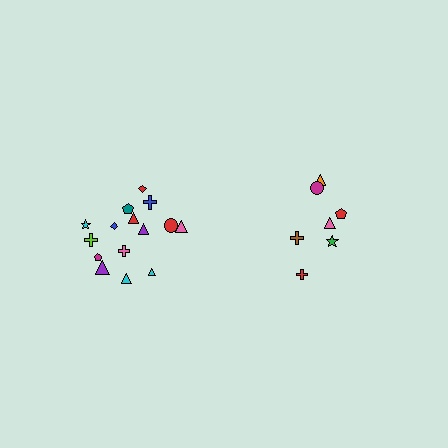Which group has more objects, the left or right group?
The left group.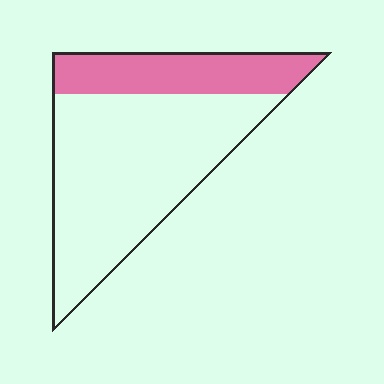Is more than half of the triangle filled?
No.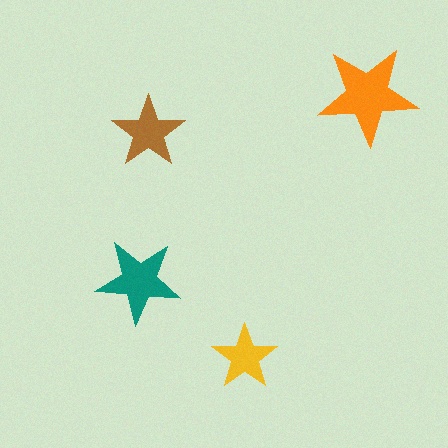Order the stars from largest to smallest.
the orange one, the teal one, the brown one, the yellow one.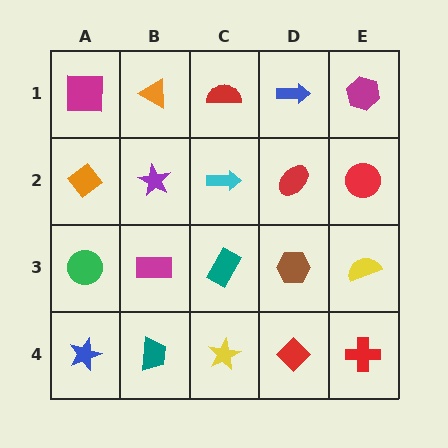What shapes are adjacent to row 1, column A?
An orange diamond (row 2, column A), an orange triangle (row 1, column B).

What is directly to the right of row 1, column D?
A magenta hexagon.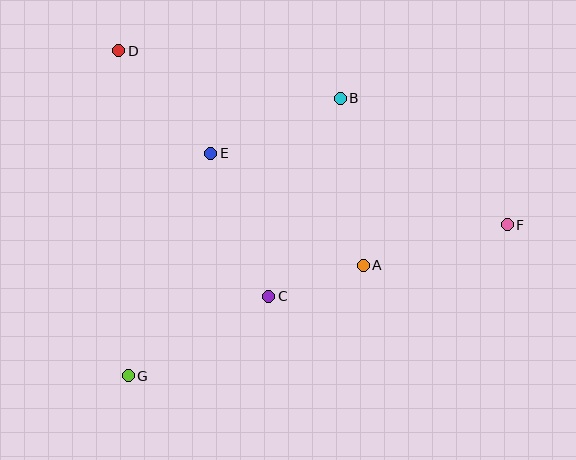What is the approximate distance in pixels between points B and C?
The distance between B and C is approximately 211 pixels.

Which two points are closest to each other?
Points A and C are closest to each other.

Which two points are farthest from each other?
Points D and F are farthest from each other.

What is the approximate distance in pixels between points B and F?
The distance between B and F is approximately 210 pixels.